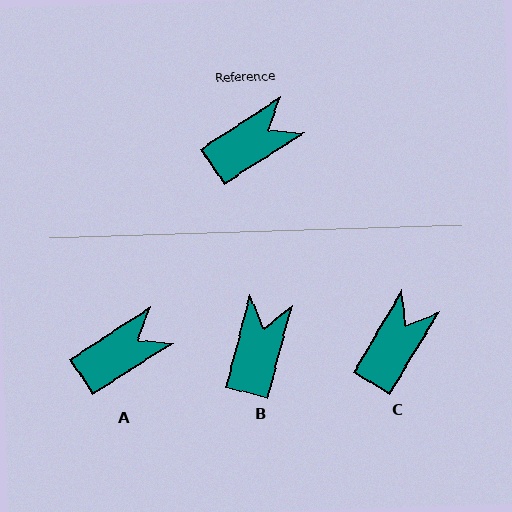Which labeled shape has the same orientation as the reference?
A.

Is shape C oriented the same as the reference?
No, it is off by about 26 degrees.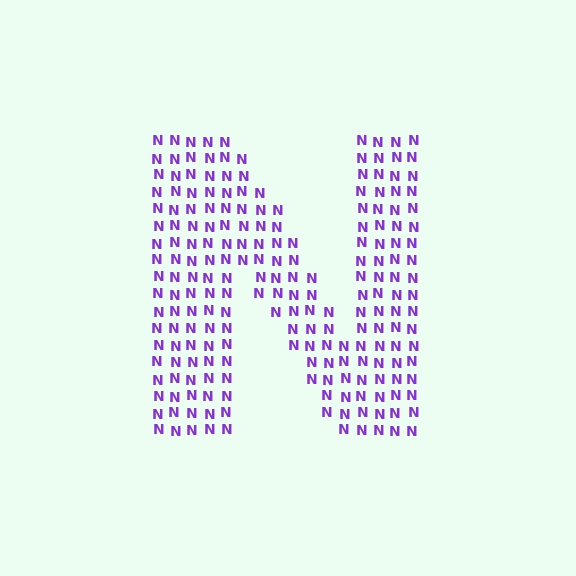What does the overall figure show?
The overall figure shows the letter N.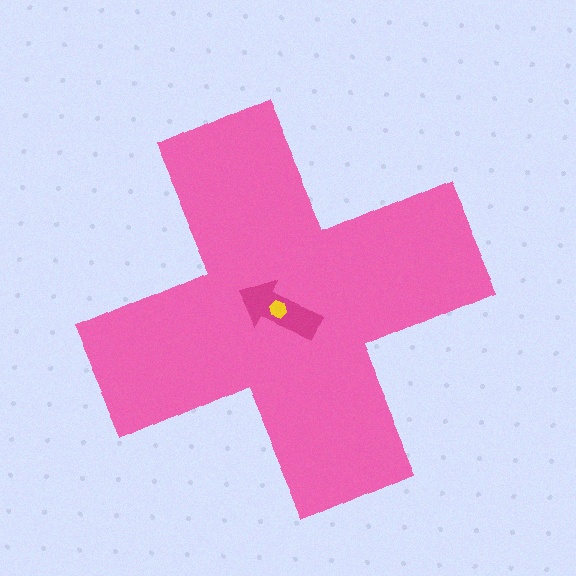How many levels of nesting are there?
3.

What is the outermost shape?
The pink cross.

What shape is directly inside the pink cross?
The magenta arrow.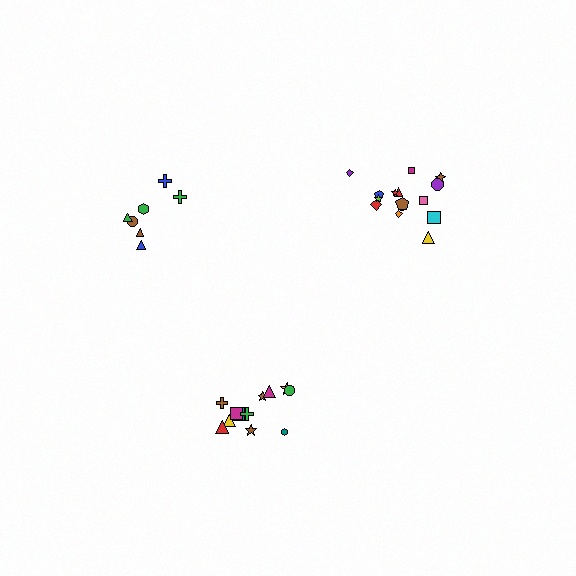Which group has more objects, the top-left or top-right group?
The top-right group.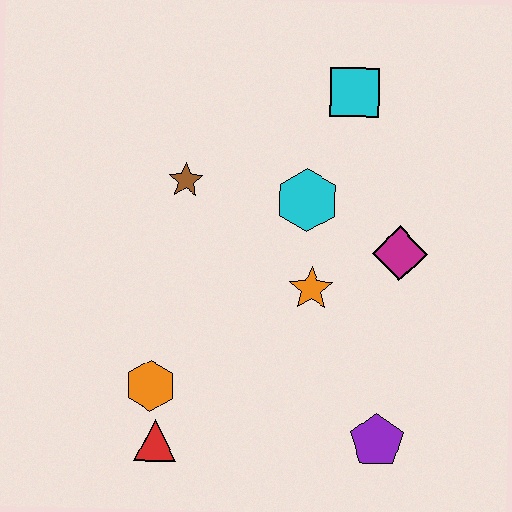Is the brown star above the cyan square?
No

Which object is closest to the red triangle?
The orange hexagon is closest to the red triangle.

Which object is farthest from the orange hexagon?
The cyan square is farthest from the orange hexagon.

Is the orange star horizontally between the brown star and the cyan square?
Yes